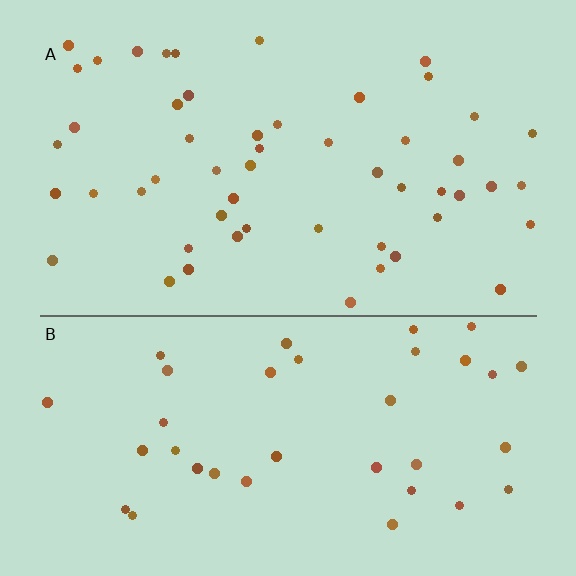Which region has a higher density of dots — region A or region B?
A (the top).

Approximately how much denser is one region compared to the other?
Approximately 1.4× — region A over region B.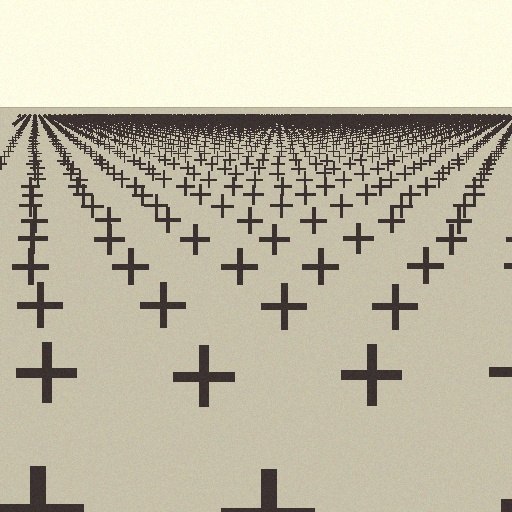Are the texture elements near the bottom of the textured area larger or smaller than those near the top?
Larger. Near the bottom, elements are closer to the viewer and appear at a bigger on-screen size.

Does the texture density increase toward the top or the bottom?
Density increases toward the top.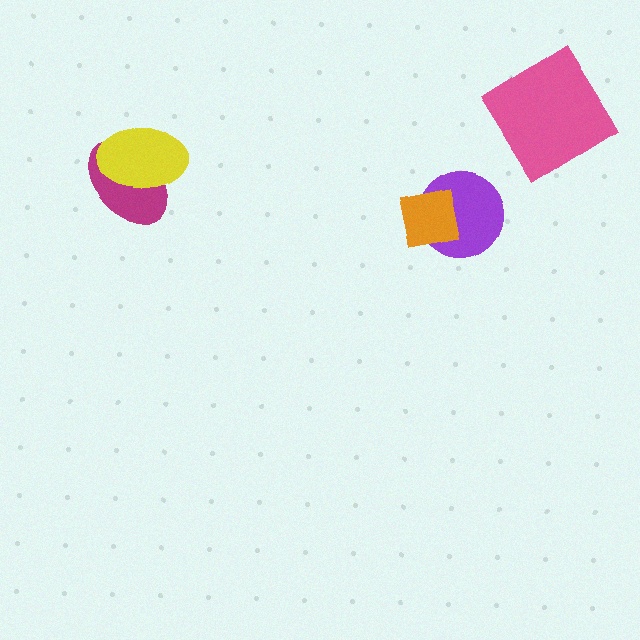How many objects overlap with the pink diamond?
0 objects overlap with the pink diamond.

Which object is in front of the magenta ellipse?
The yellow ellipse is in front of the magenta ellipse.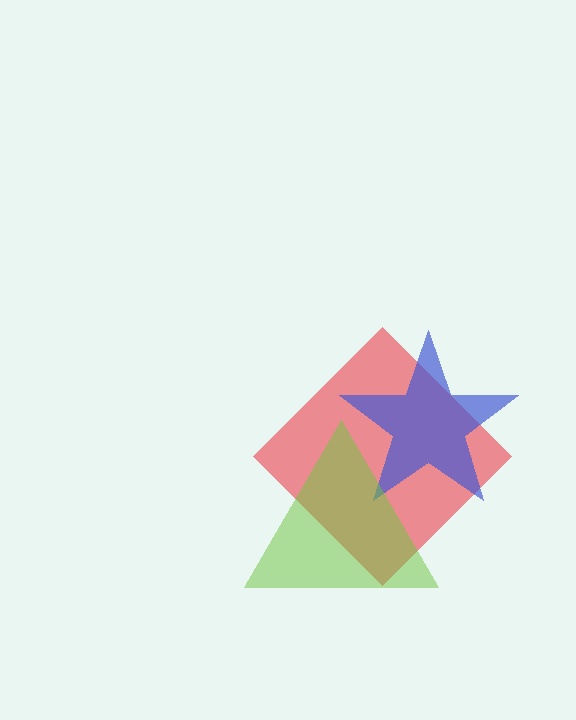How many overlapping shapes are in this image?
There are 3 overlapping shapes in the image.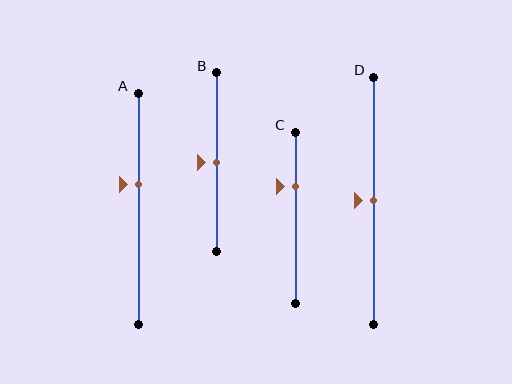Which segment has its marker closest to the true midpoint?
Segment B has its marker closest to the true midpoint.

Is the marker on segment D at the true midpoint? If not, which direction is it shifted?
Yes, the marker on segment D is at the true midpoint.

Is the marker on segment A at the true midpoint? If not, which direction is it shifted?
No, the marker on segment A is shifted upward by about 10% of the segment length.